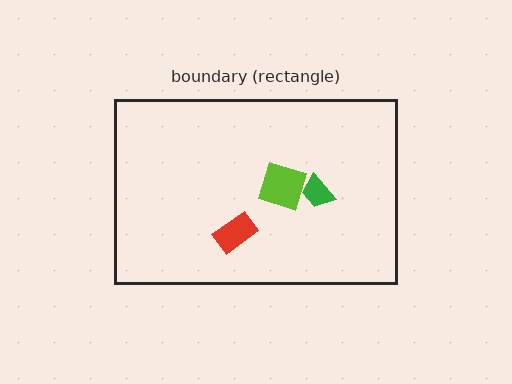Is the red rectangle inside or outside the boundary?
Inside.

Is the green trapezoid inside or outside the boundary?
Inside.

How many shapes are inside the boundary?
3 inside, 0 outside.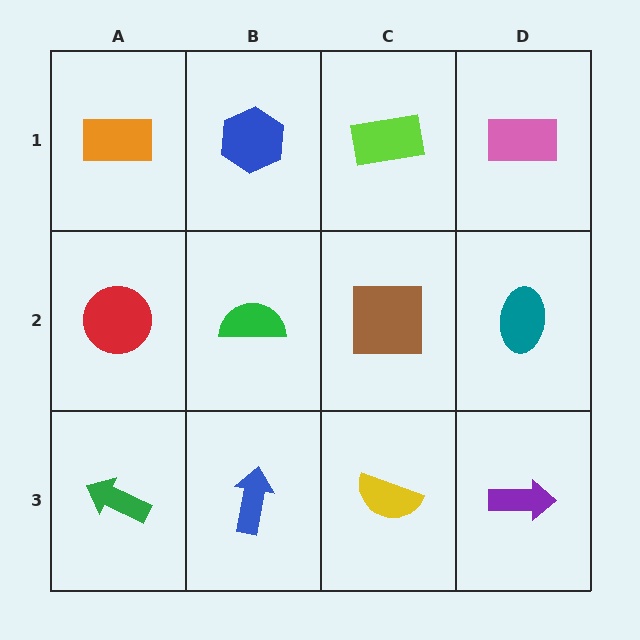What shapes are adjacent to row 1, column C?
A brown square (row 2, column C), a blue hexagon (row 1, column B), a pink rectangle (row 1, column D).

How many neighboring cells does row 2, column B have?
4.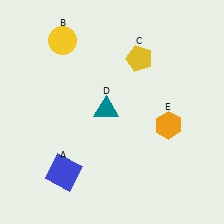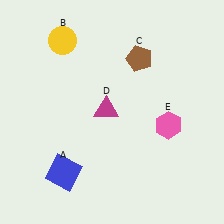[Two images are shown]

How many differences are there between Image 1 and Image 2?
There are 3 differences between the two images.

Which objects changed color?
C changed from yellow to brown. D changed from teal to magenta. E changed from orange to pink.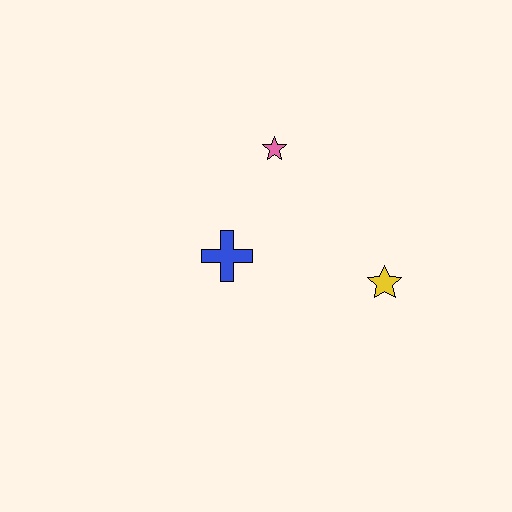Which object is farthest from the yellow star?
The pink star is farthest from the yellow star.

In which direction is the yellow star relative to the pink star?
The yellow star is below the pink star.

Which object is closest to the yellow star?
The blue cross is closest to the yellow star.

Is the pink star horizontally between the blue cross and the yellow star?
Yes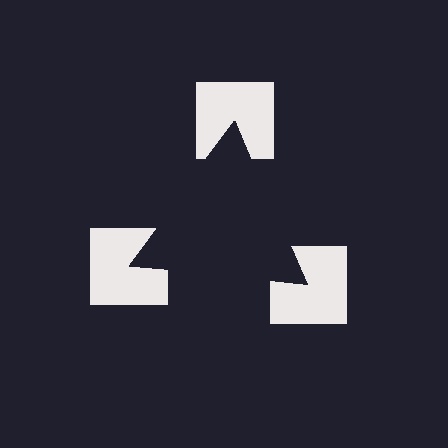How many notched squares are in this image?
There are 3 — one at each vertex of the illusory triangle.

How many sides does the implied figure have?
3 sides.